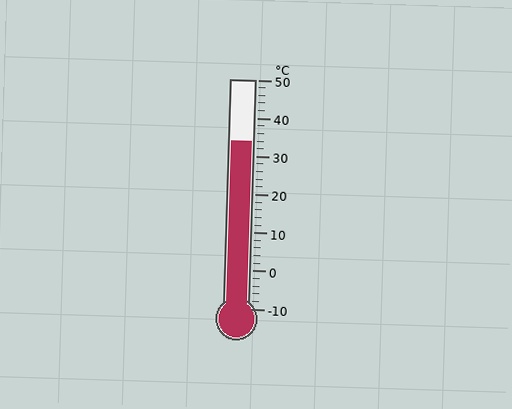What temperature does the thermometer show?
The thermometer shows approximately 34°C.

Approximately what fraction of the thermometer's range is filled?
The thermometer is filled to approximately 75% of its range.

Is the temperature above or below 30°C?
The temperature is above 30°C.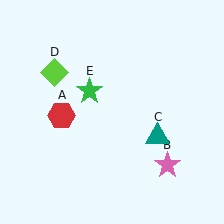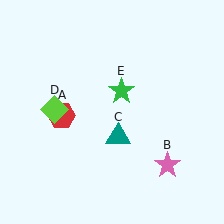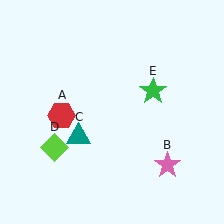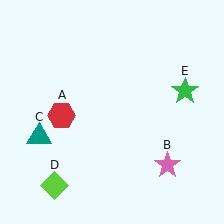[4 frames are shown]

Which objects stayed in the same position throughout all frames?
Red hexagon (object A) and pink star (object B) remained stationary.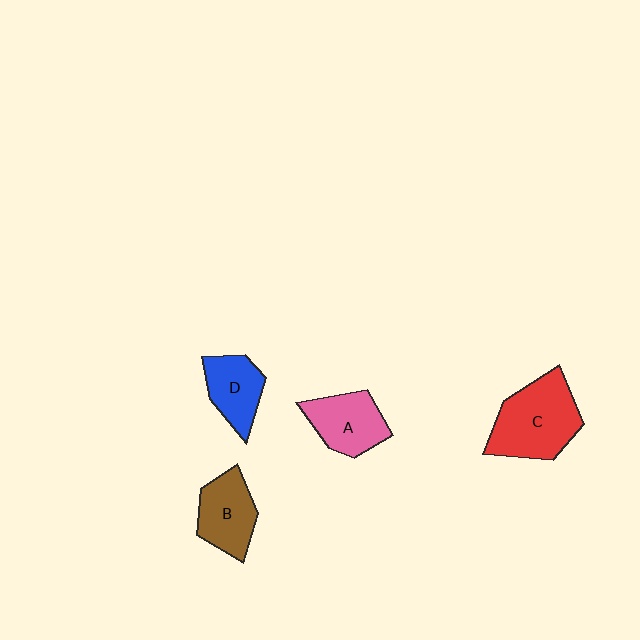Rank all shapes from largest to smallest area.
From largest to smallest: C (red), A (pink), B (brown), D (blue).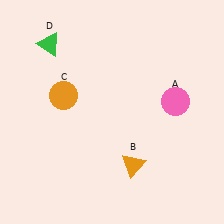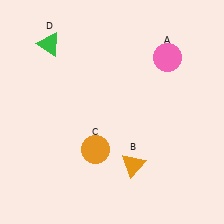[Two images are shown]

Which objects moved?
The objects that moved are: the pink circle (A), the orange circle (C).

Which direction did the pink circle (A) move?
The pink circle (A) moved up.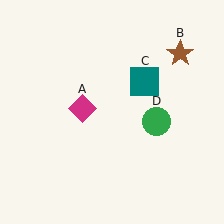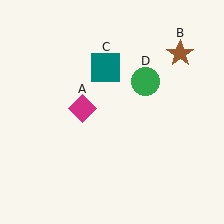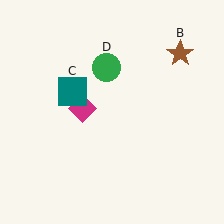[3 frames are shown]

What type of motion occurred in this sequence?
The teal square (object C), green circle (object D) rotated counterclockwise around the center of the scene.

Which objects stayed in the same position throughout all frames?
Magenta diamond (object A) and brown star (object B) remained stationary.